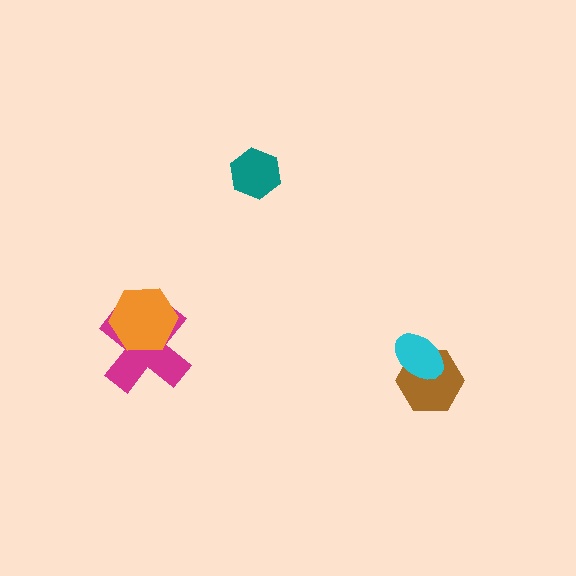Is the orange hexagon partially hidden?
No, no other shape covers it.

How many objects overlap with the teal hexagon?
0 objects overlap with the teal hexagon.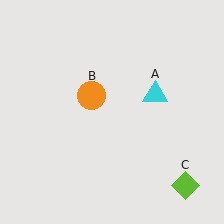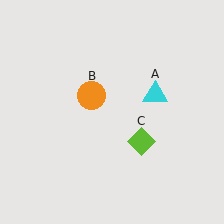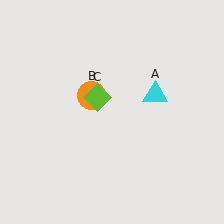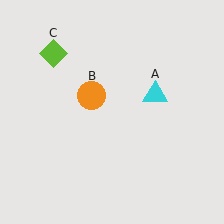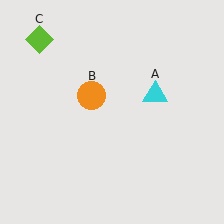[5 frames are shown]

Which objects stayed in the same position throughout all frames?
Cyan triangle (object A) and orange circle (object B) remained stationary.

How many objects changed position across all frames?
1 object changed position: lime diamond (object C).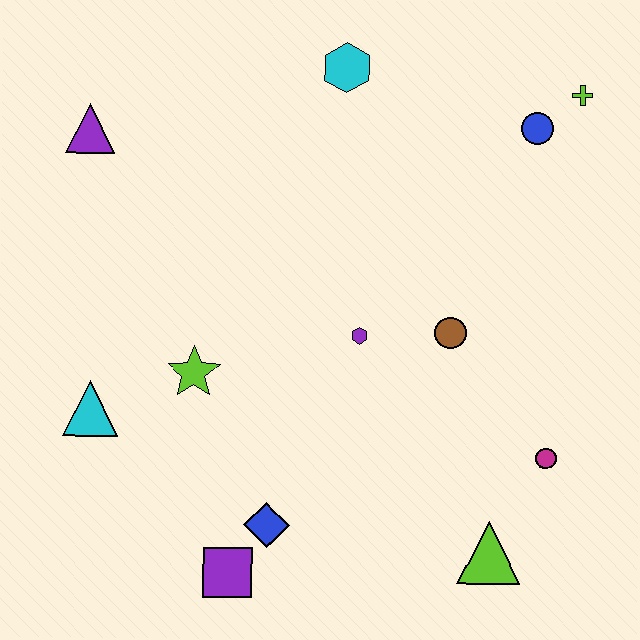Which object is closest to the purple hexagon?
The brown circle is closest to the purple hexagon.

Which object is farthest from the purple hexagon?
The purple triangle is farthest from the purple hexagon.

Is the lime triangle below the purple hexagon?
Yes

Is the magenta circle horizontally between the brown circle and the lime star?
No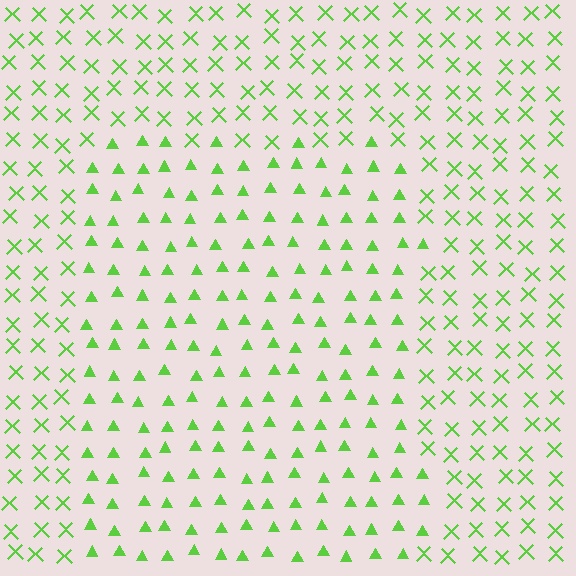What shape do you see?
I see a rectangle.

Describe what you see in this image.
The image is filled with small lime elements arranged in a uniform grid. A rectangle-shaped region contains triangles, while the surrounding area contains X marks. The boundary is defined purely by the change in element shape.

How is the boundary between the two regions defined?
The boundary is defined by a change in element shape: triangles inside vs. X marks outside. All elements share the same color and spacing.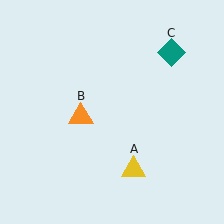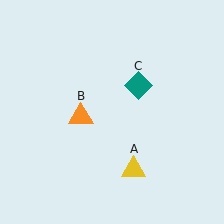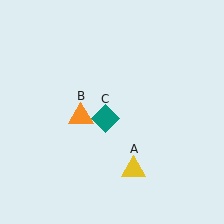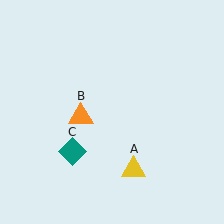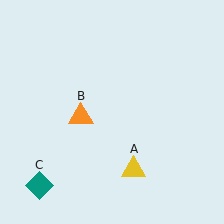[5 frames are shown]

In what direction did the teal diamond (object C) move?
The teal diamond (object C) moved down and to the left.